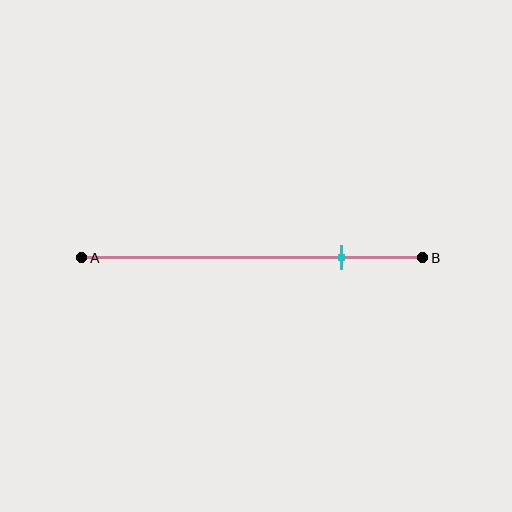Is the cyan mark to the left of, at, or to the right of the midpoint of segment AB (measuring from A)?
The cyan mark is to the right of the midpoint of segment AB.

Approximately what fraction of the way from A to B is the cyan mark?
The cyan mark is approximately 75% of the way from A to B.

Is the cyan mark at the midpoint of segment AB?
No, the mark is at about 75% from A, not at the 50% midpoint.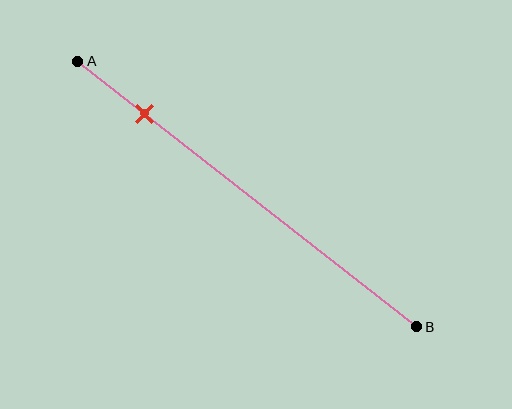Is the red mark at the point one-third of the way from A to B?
No, the mark is at about 20% from A, not at the 33% one-third point.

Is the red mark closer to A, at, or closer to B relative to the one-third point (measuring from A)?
The red mark is closer to point A than the one-third point of segment AB.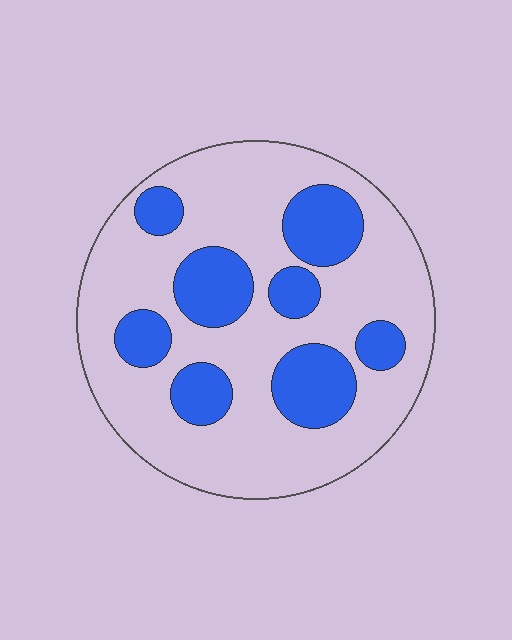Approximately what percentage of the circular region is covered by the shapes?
Approximately 30%.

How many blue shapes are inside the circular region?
8.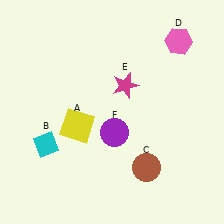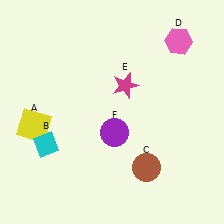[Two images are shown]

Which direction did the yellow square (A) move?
The yellow square (A) moved left.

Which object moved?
The yellow square (A) moved left.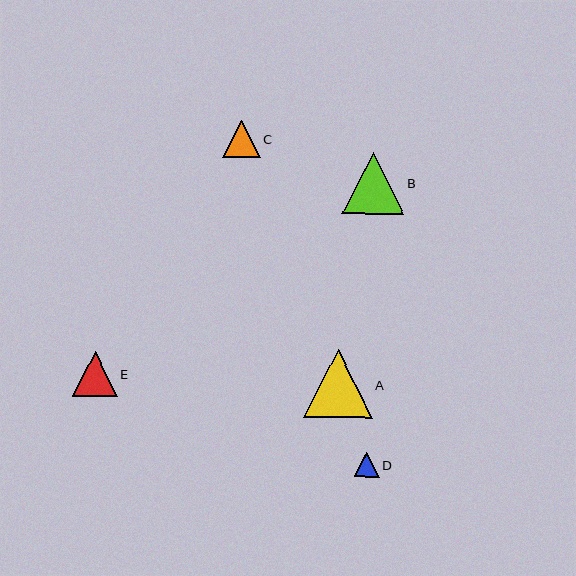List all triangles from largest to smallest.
From largest to smallest: A, B, E, C, D.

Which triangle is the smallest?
Triangle D is the smallest with a size of approximately 25 pixels.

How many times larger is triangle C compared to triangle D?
Triangle C is approximately 1.5 times the size of triangle D.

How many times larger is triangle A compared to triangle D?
Triangle A is approximately 2.8 times the size of triangle D.